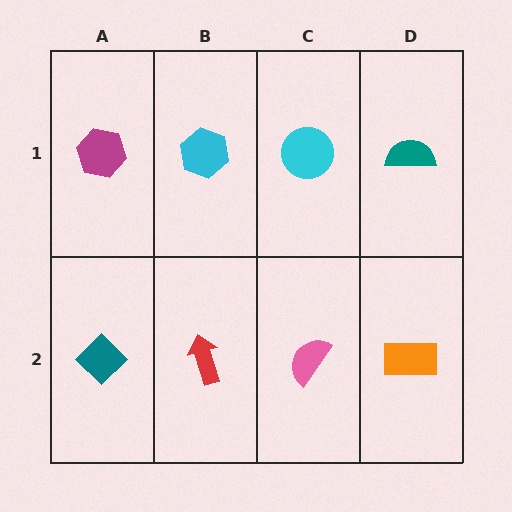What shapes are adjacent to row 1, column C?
A pink semicircle (row 2, column C), a cyan hexagon (row 1, column B), a teal semicircle (row 1, column D).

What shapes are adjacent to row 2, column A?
A magenta hexagon (row 1, column A), a red arrow (row 2, column B).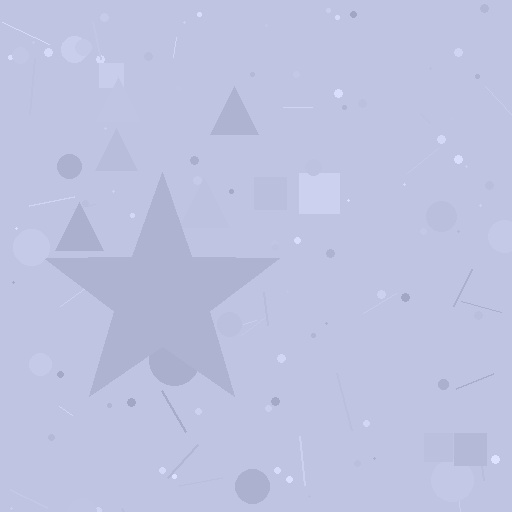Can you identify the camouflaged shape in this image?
The camouflaged shape is a star.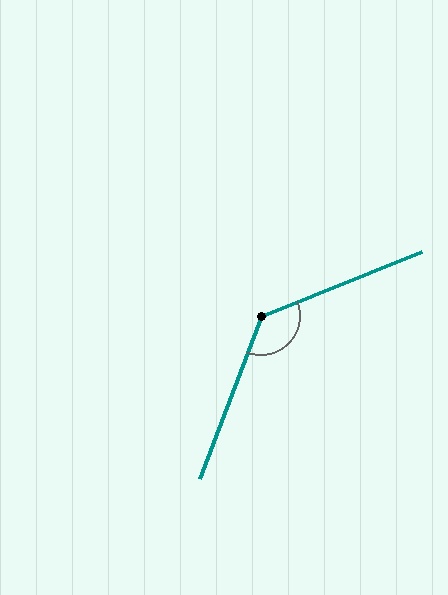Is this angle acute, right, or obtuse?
It is obtuse.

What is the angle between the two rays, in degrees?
Approximately 132 degrees.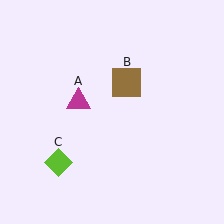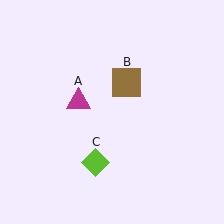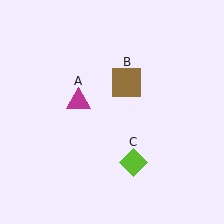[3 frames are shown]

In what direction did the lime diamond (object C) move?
The lime diamond (object C) moved right.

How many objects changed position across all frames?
1 object changed position: lime diamond (object C).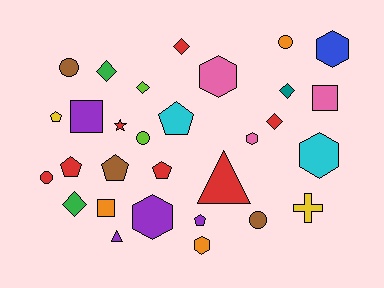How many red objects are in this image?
There are 7 red objects.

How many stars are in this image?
There is 1 star.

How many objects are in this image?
There are 30 objects.